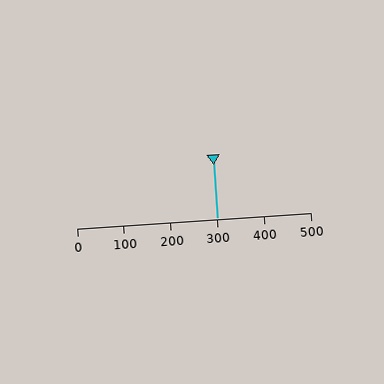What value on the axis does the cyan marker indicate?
The marker indicates approximately 300.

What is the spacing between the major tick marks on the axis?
The major ticks are spaced 100 apart.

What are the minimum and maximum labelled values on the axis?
The axis runs from 0 to 500.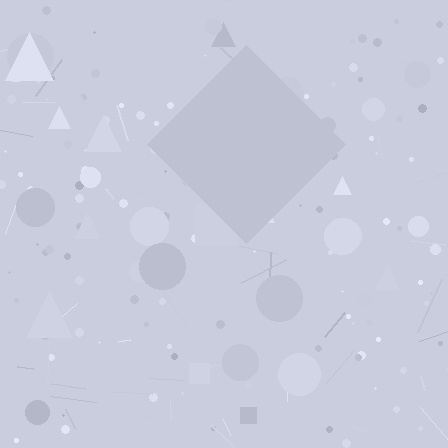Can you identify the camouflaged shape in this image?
The camouflaged shape is a diamond.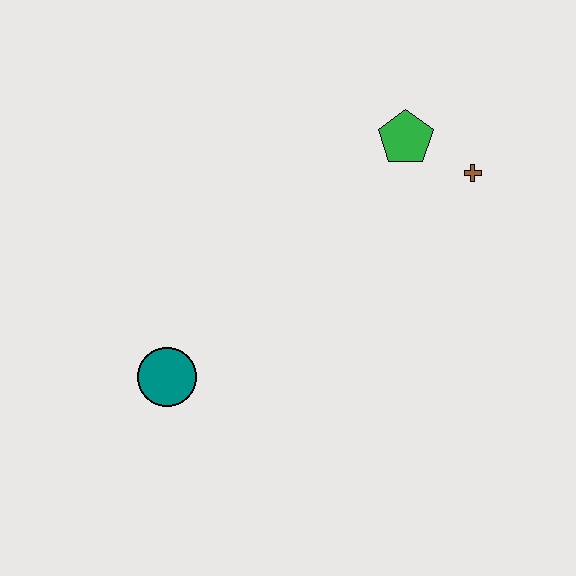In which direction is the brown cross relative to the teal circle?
The brown cross is to the right of the teal circle.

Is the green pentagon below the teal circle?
No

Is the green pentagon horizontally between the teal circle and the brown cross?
Yes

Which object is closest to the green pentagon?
The brown cross is closest to the green pentagon.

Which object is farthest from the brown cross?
The teal circle is farthest from the brown cross.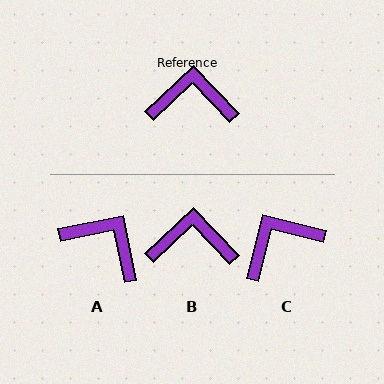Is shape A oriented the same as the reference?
No, it is off by about 31 degrees.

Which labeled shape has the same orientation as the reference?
B.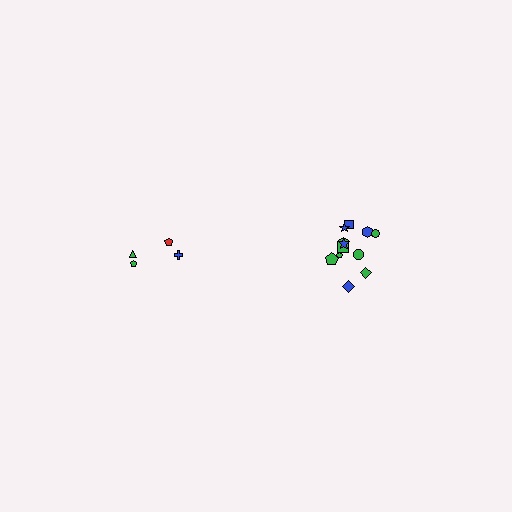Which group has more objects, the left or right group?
The right group.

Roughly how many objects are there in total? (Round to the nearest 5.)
Roughly 15 objects in total.